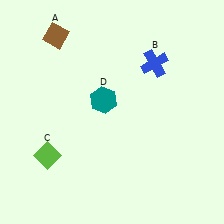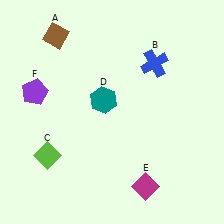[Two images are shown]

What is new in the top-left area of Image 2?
A purple pentagon (F) was added in the top-left area of Image 2.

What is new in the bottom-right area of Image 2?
A magenta diamond (E) was added in the bottom-right area of Image 2.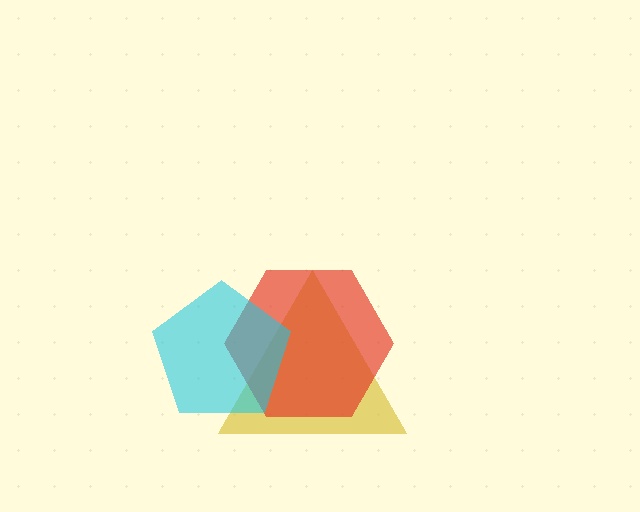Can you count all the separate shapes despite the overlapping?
Yes, there are 3 separate shapes.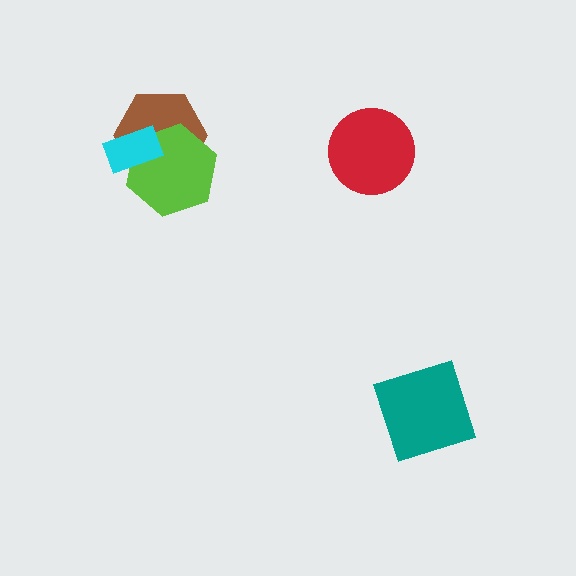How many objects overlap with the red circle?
0 objects overlap with the red circle.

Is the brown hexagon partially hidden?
Yes, it is partially covered by another shape.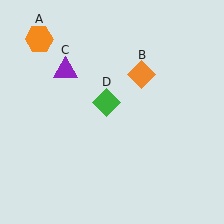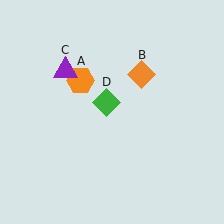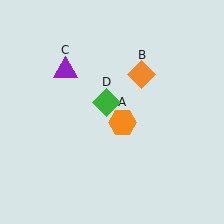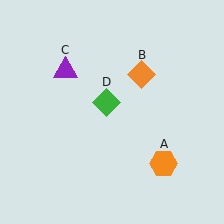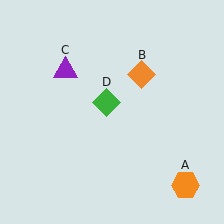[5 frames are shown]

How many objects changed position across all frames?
1 object changed position: orange hexagon (object A).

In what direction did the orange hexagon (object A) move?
The orange hexagon (object A) moved down and to the right.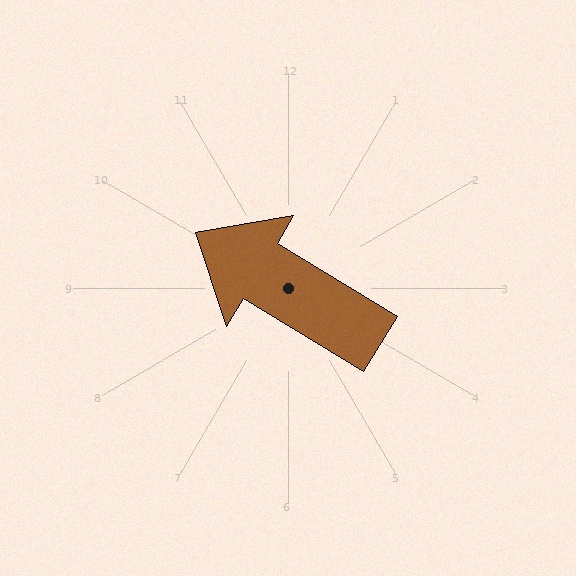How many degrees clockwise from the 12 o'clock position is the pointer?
Approximately 301 degrees.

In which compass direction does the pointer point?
Northwest.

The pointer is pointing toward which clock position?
Roughly 10 o'clock.